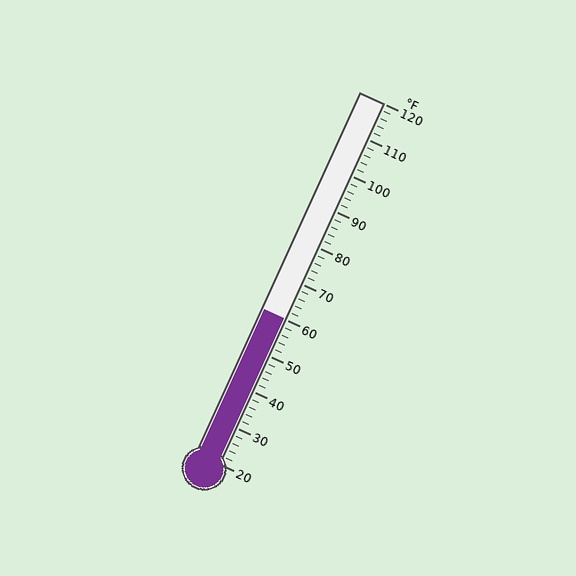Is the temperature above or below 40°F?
The temperature is above 40°F.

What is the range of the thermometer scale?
The thermometer scale ranges from 20°F to 120°F.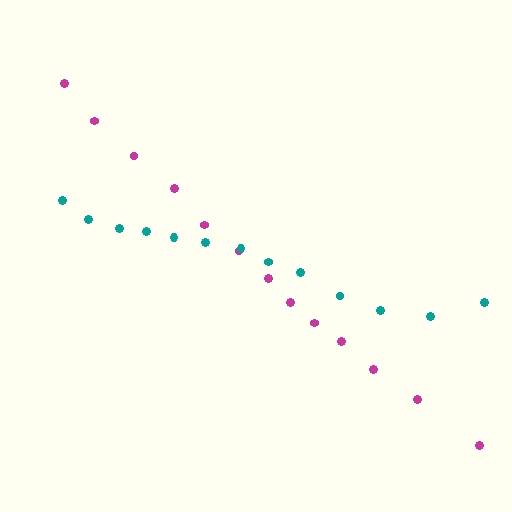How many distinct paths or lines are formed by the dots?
There are 2 distinct paths.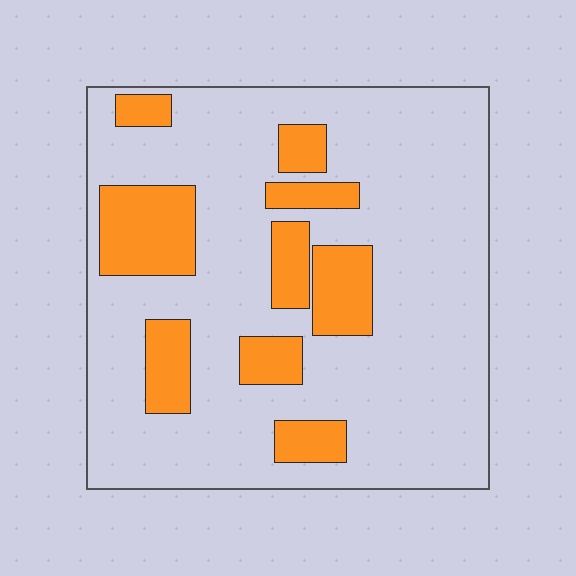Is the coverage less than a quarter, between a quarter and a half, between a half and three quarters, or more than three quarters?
Less than a quarter.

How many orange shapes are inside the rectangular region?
9.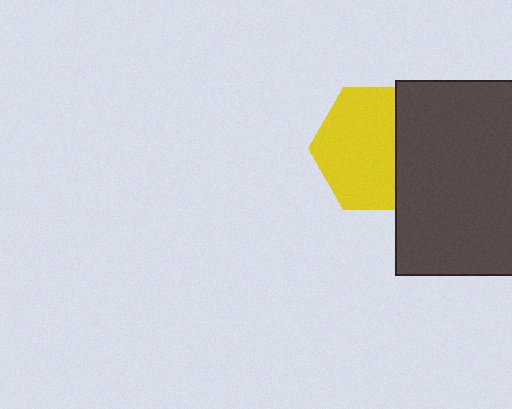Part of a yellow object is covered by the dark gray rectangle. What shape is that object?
It is a hexagon.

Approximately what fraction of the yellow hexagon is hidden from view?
Roughly 34% of the yellow hexagon is hidden behind the dark gray rectangle.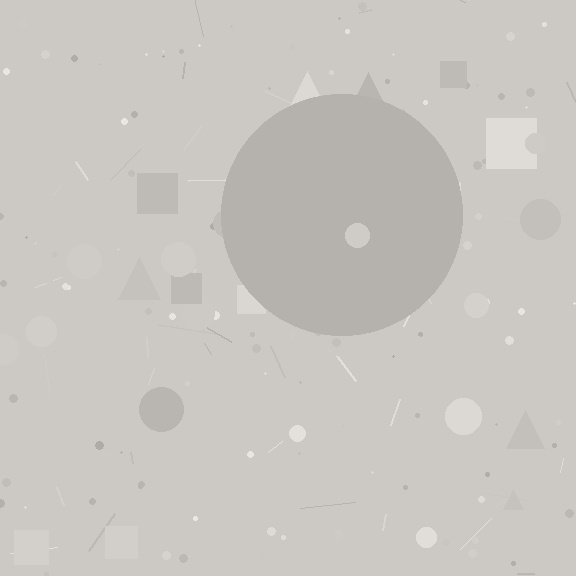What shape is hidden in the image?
A circle is hidden in the image.